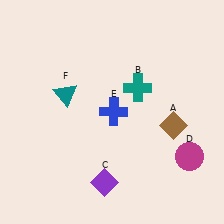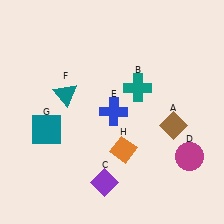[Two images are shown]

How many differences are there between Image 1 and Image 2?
There are 2 differences between the two images.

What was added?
A teal square (G), an orange diamond (H) were added in Image 2.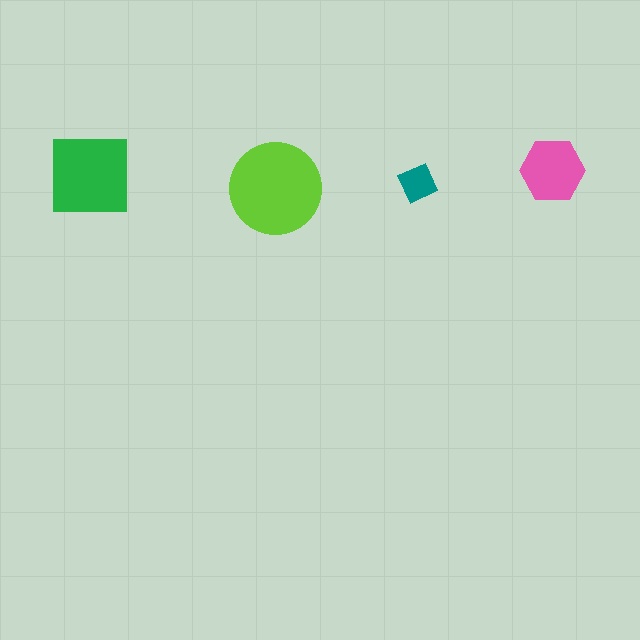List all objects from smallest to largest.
The teal diamond, the pink hexagon, the green square, the lime circle.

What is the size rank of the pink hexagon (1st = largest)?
3rd.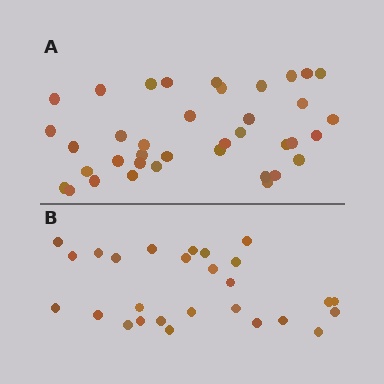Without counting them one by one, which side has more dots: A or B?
Region A (the top region) has more dots.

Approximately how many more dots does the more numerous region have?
Region A has roughly 12 or so more dots than region B.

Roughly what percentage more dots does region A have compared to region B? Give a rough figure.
About 40% more.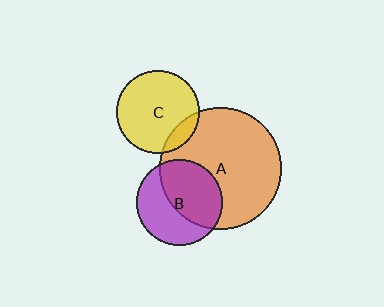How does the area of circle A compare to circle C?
Approximately 2.1 times.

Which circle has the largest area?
Circle A (orange).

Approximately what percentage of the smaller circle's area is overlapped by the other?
Approximately 15%.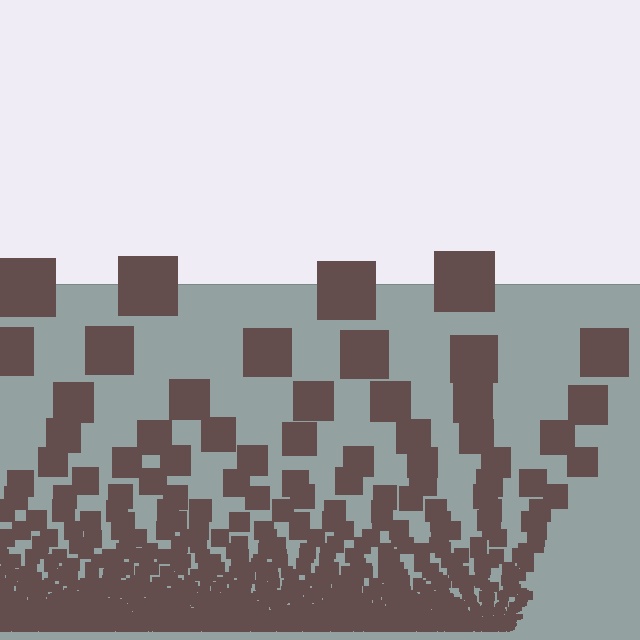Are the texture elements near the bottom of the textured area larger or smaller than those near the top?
Smaller. The gradient is inverted — elements near the bottom are smaller and denser.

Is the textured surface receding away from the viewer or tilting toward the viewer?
The surface appears to tilt toward the viewer. Texture elements get larger and sparser toward the top.